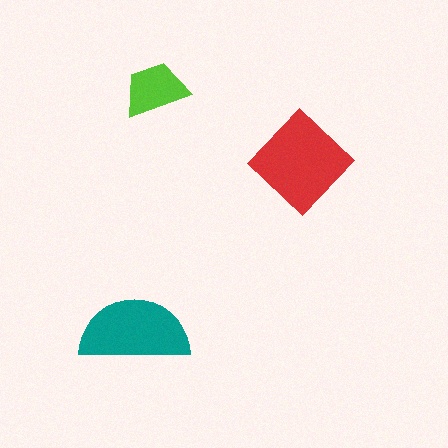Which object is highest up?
The lime trapezoid is topmost.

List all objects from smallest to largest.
The lime trapezoid, the teal semicircle, the red diamond.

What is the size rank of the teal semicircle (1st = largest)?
2nd.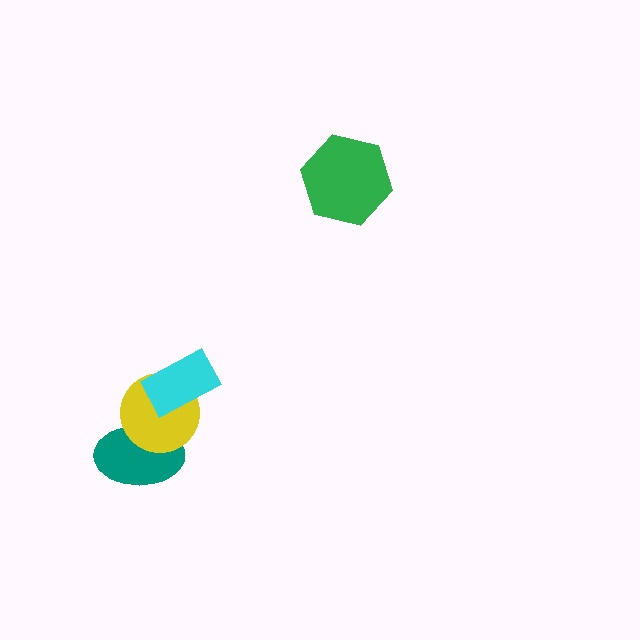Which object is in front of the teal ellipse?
The yellow circle is in front of the teal ellipse.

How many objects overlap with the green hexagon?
0 objects overlap with the green hexagon.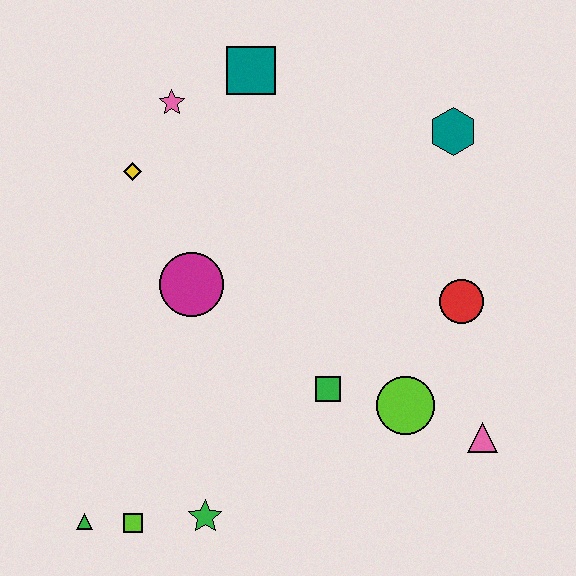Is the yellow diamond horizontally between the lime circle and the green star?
No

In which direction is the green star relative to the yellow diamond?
The green star is below the yellow diamond.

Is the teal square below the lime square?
No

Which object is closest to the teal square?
The pink star is closest to the teal square.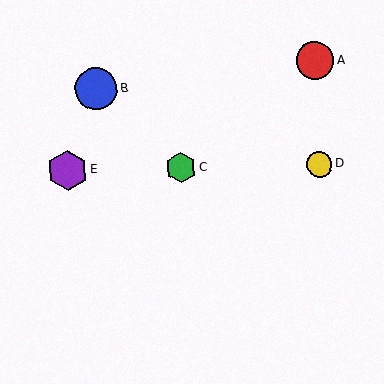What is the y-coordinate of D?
Object D is at y≈164.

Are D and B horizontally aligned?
No, D is at y≈164 and B is at y≈89.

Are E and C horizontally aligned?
Yes, both are at y≈170.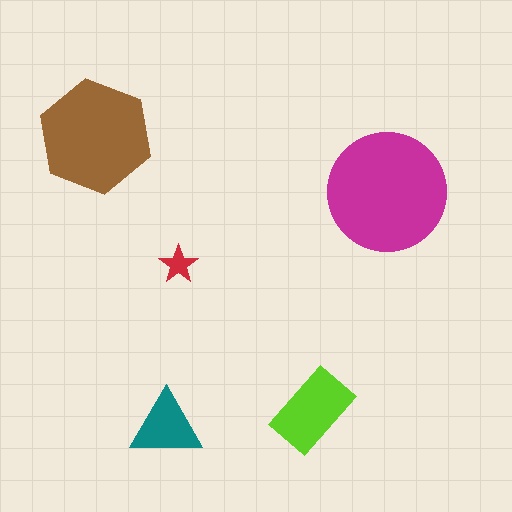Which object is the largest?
The magenta circle.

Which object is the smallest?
The red star.